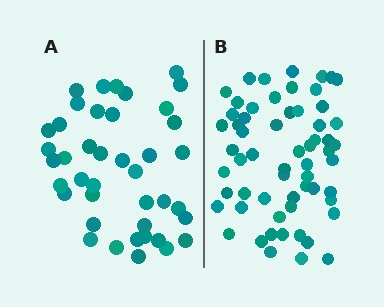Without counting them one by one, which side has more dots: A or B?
Region B (the right region) has more dots.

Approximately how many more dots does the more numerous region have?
Region B has approximately 20 more dots than region A.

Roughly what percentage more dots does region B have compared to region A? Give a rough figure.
About 45% more.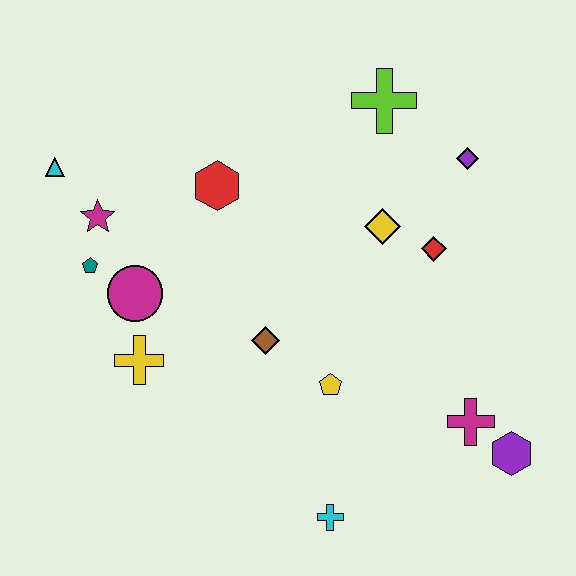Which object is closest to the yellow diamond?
The red diamond is closest to the yellow diamond.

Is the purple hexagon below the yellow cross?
Yes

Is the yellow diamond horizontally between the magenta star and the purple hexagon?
Yes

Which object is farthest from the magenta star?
The purple hexagon is farthest from the magenta star.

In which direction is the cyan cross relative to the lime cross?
The cyan cross is below the lime cross.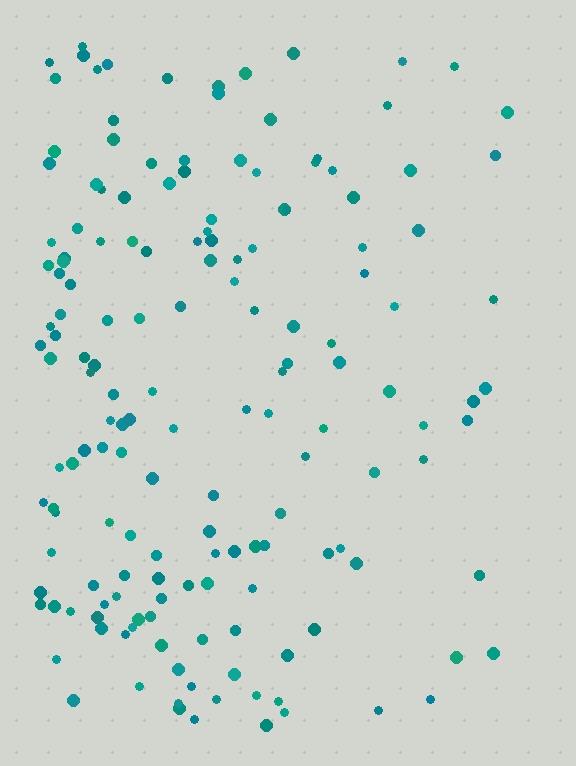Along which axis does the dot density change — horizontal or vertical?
Horizontal.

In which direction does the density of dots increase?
From right to left, with the left side densest.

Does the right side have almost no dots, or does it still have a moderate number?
Still a moderate number, just noticeably fewer than the left.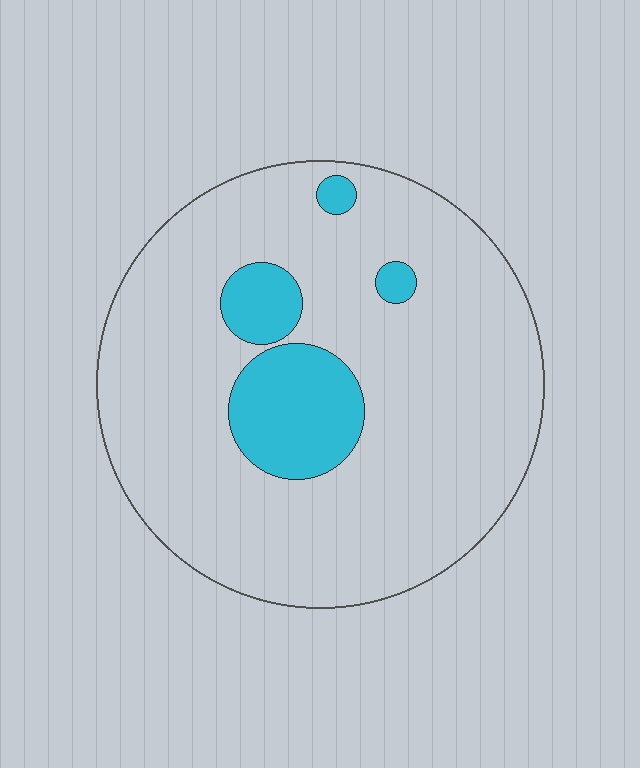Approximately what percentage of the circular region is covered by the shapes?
Approximately 15%.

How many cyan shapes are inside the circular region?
4.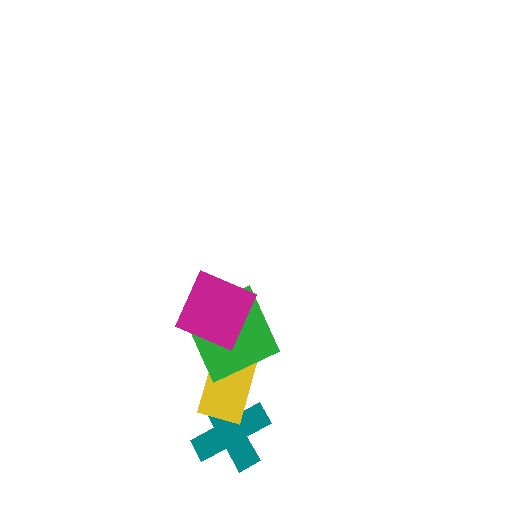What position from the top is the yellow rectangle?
The yellow rectangle is 3rd from the top.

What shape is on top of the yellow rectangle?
The green square is on top of the yellow rectangle.